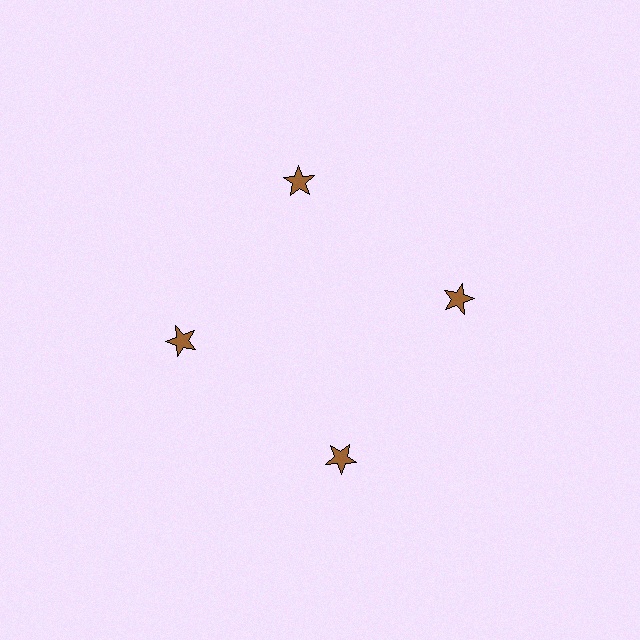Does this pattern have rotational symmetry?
Yes, this pattern has 4-fold rotational symmetry. It looks the same after rotating 90 degrees around the center.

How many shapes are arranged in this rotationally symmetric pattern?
There are 4 shapes, arranged in 4 groups of 1.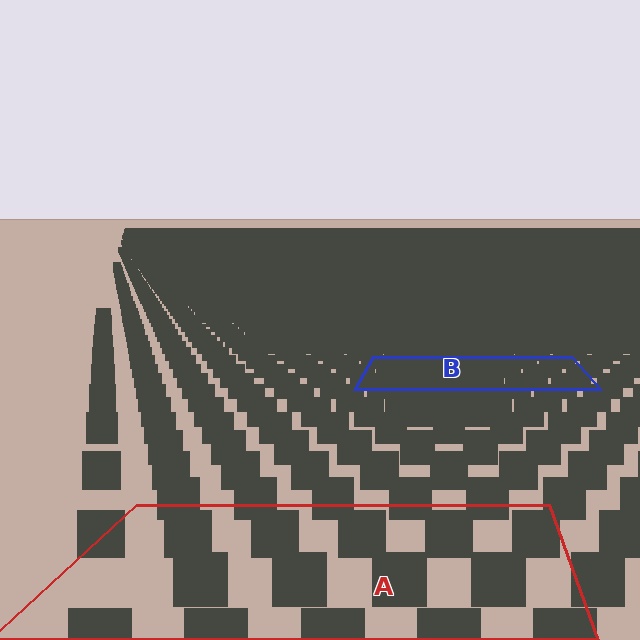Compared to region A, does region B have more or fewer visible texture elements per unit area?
Region B has more texture elements per unit area — they are packed more densely because it is farther away.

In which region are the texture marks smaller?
The texture marks are smaller in region B, because it is farther away.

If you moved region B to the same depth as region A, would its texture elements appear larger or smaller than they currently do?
They would appear larger. At a closer depth, the same texture elements are projected at a bigger on-screen size.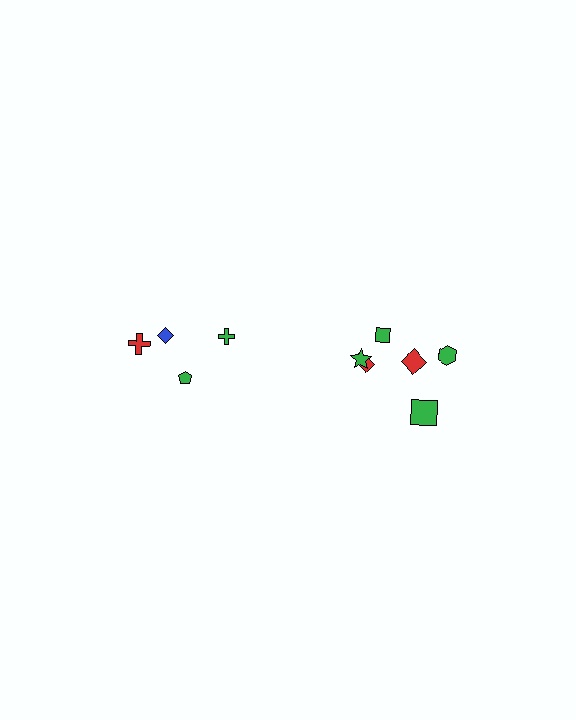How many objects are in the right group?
There are 6 objects.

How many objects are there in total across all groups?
There are 10 objects.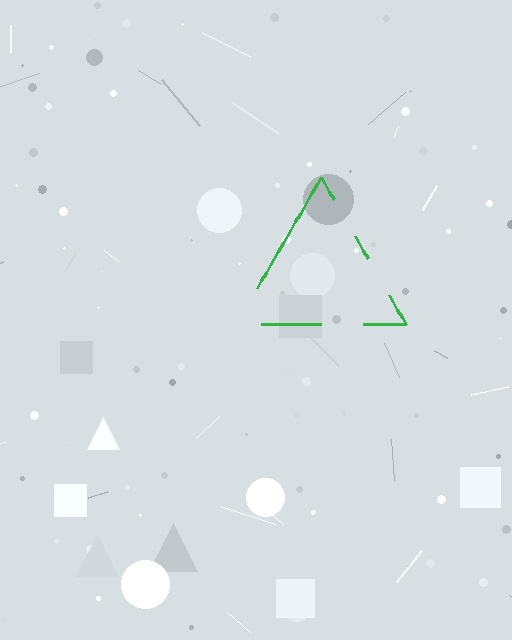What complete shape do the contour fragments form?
The contour fragments form a triangle.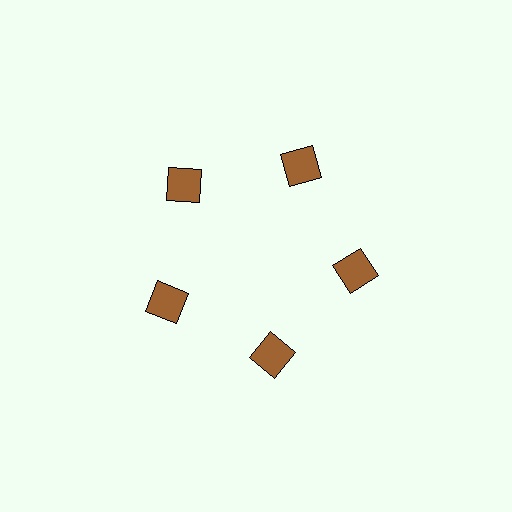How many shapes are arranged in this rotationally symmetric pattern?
There are 5 shapes, arranged in 5 groups of 1.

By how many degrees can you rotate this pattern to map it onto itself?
The pattern maps onto itself every 72 degrees of rotation.